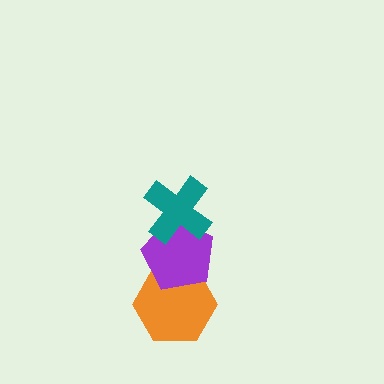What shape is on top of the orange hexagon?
The purple pentagon is on top of the orange hexagon.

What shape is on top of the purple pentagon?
The teal cross is on top of the purple pentagon.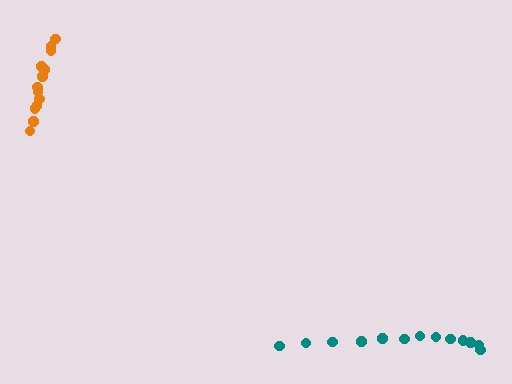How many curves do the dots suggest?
There are 2 distinct paths.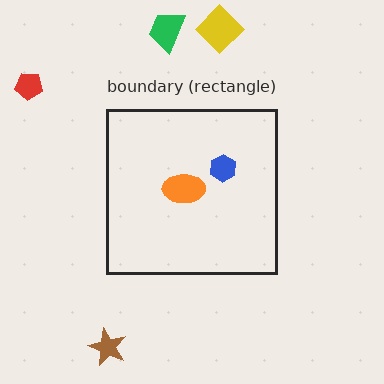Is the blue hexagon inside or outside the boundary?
Inside.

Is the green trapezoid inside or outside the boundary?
Outside.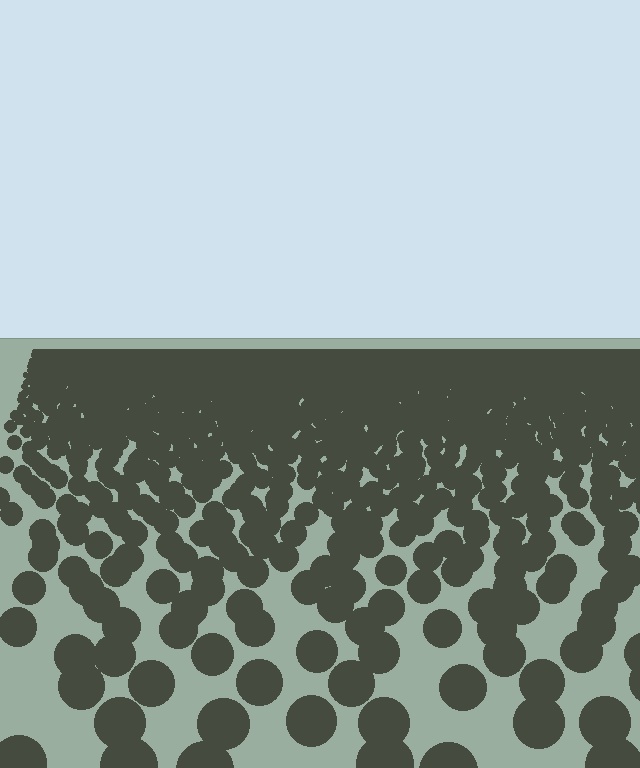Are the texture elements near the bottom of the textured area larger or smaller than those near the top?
Larger. Near the bottom, elements are closer to the viewer and appear at a bigger on-screen size.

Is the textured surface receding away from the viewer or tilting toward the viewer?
The surface is receding away from the viewer. Texture elements get smaller and denser toward the top.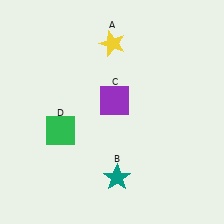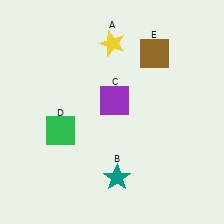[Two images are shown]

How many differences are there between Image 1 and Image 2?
There is 1 difference between the two images.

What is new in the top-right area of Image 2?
A brown square (E) was added in the top-right area of Image 2.